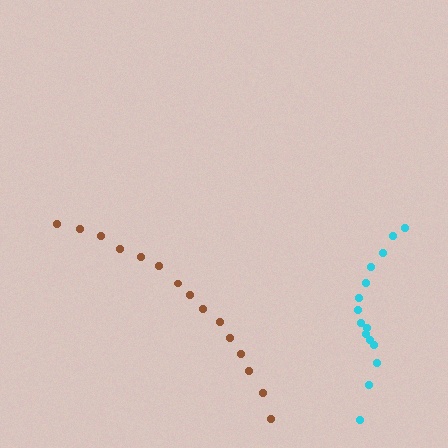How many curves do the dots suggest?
There are 2 distinct paths.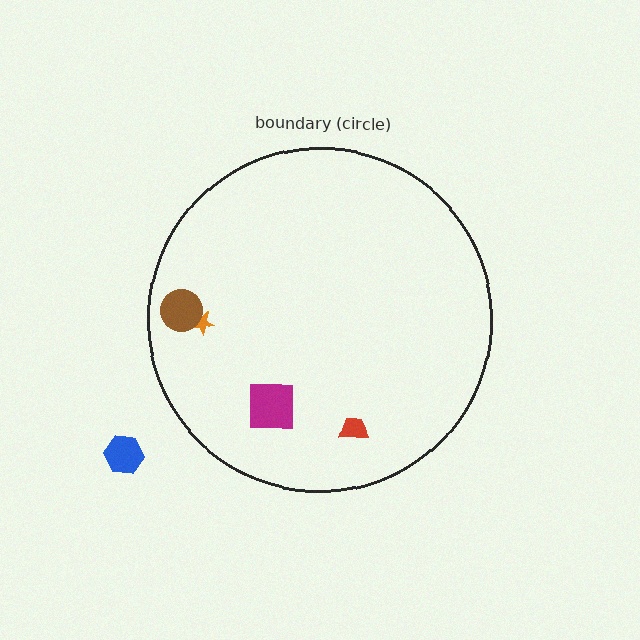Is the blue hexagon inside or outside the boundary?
Outside.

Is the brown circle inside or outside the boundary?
Inside.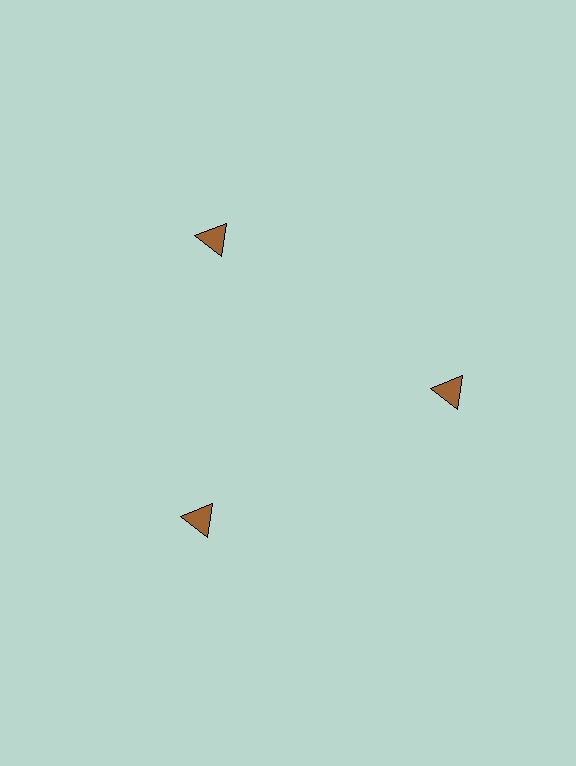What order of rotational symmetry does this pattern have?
This pattern has 3-fold rotational symmetry.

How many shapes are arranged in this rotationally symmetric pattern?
There are 3 shapes, arranged in 3 groups of 1.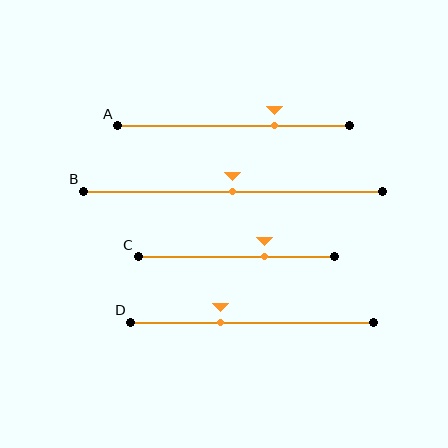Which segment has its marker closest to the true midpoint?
Segment B has its marker closest to the true midpoint.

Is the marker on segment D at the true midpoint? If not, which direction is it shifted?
No, the marker on segment D is shifted to the left by about 13% of the segment length.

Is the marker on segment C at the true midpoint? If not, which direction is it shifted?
No, the marker on segment C is shifted to the right by about 14% of the segment length.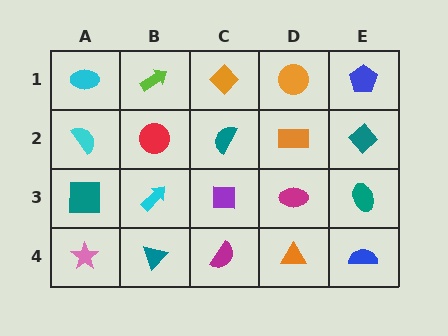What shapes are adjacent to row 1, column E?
A teal diamond (row 2, column E), an orange circle (row 1, column D).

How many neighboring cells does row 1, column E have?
2.